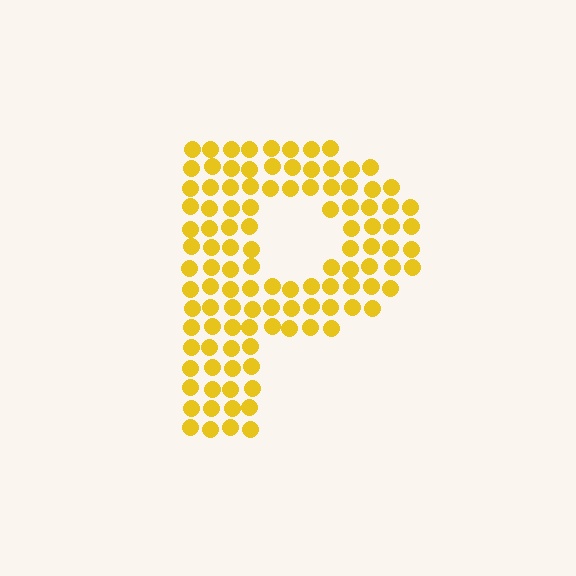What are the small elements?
The small elements are circles.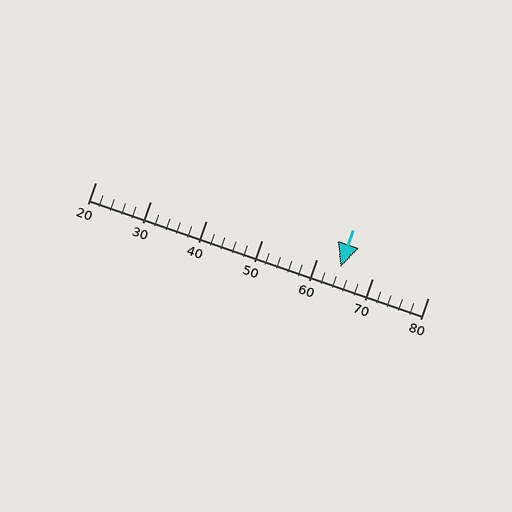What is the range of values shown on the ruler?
The ruler shows values from 20 to 80.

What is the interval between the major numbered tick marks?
The major tick marks are spaced 10 units apart.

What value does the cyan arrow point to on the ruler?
The cyan arrow points to approximately 64.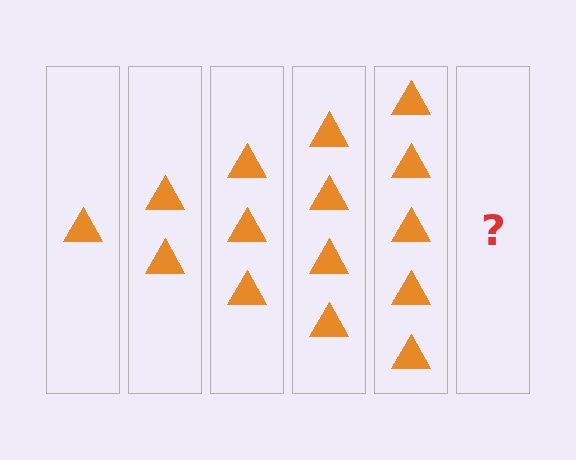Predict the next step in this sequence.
The next step is 6 triangles.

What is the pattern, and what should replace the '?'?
The pattern is that each step adds one more triangle. The '?' should be 6 triangles.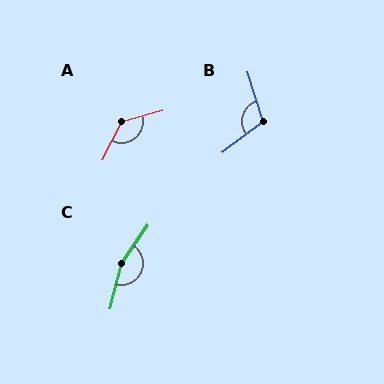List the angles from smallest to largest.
B (109°), A (132°), C (160°).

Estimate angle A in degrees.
Approximately 132 degrees.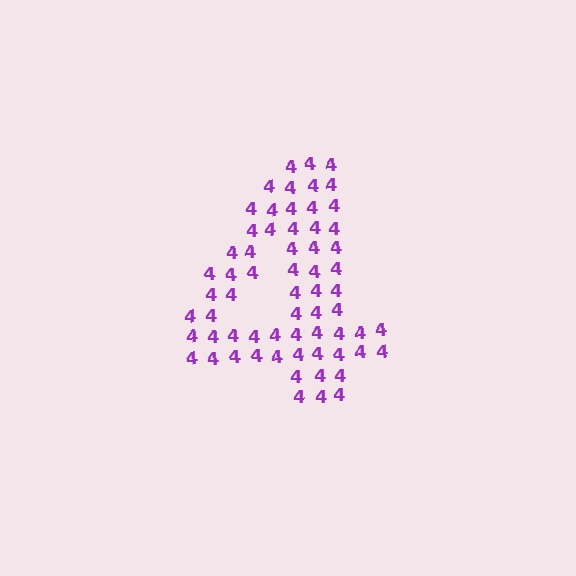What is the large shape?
The large shape is the digit 4.